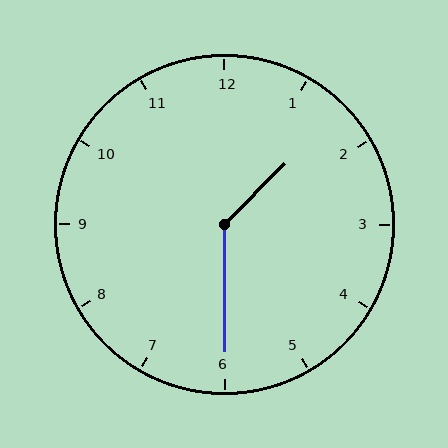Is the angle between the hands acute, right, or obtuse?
It is obtuse.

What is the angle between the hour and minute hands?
Approximately 135 degrees.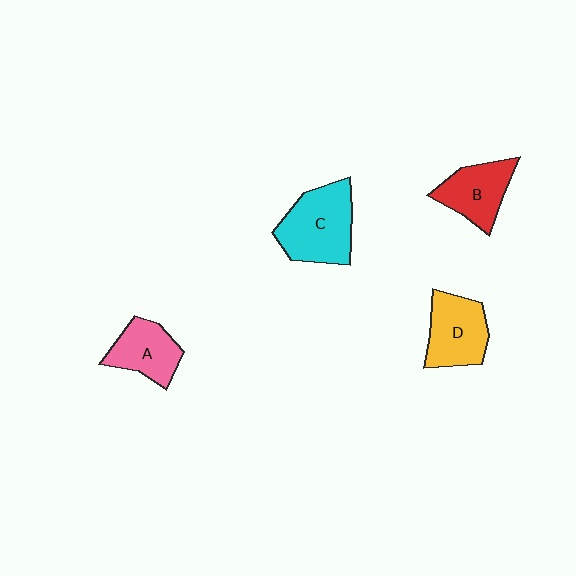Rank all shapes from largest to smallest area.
From largest to smallest: C (cyan), D (yellow), B (red), A (pink).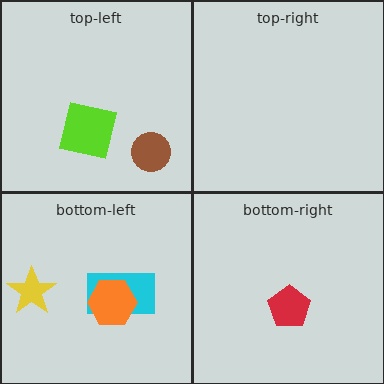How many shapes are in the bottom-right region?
1.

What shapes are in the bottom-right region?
The red pentagon.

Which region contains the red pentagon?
The bottom-right region.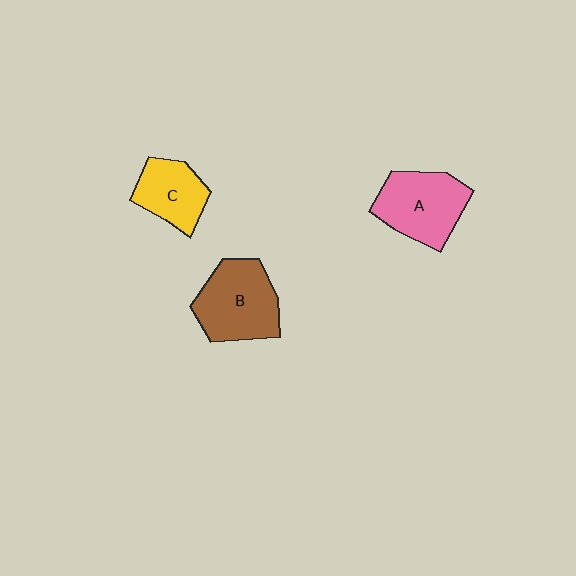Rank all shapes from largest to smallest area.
From largest to smallest: B (brown), A (pink), C (yellow).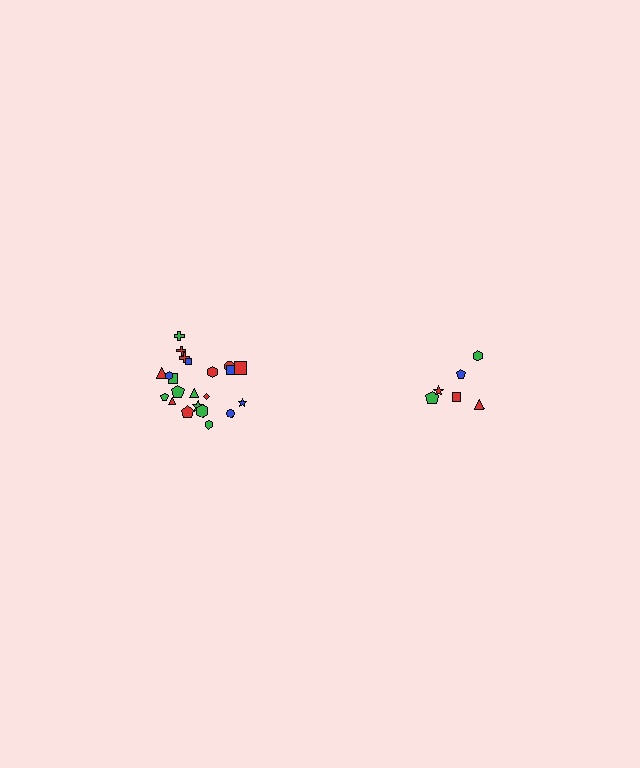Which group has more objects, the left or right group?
The left group.